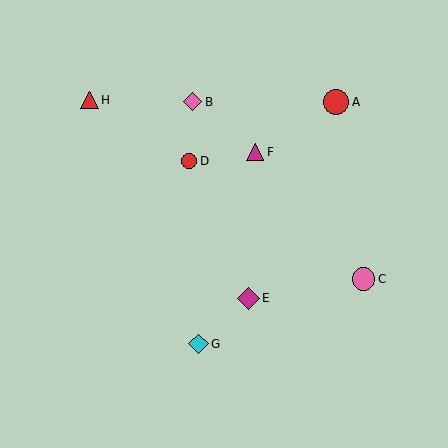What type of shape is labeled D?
Shape D is a red circle.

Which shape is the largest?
The red circle (labeled A) is the largest.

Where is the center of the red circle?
The center of the red circle is at (336, 102).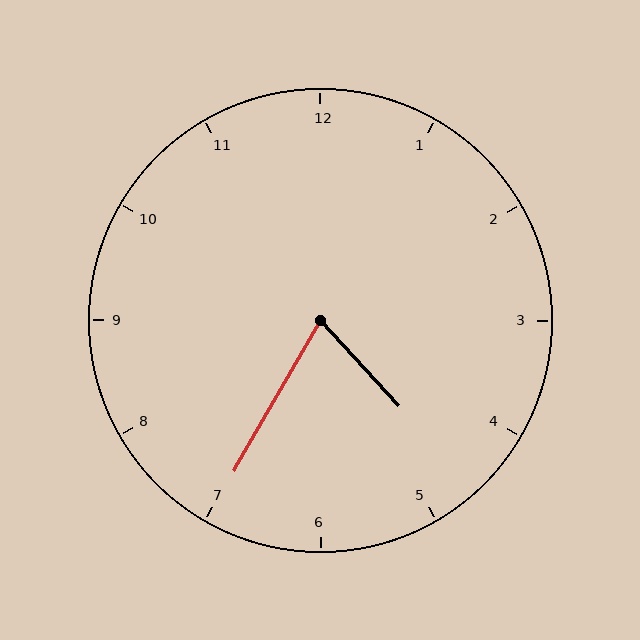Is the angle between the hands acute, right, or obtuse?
It is acute.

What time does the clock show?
4:35.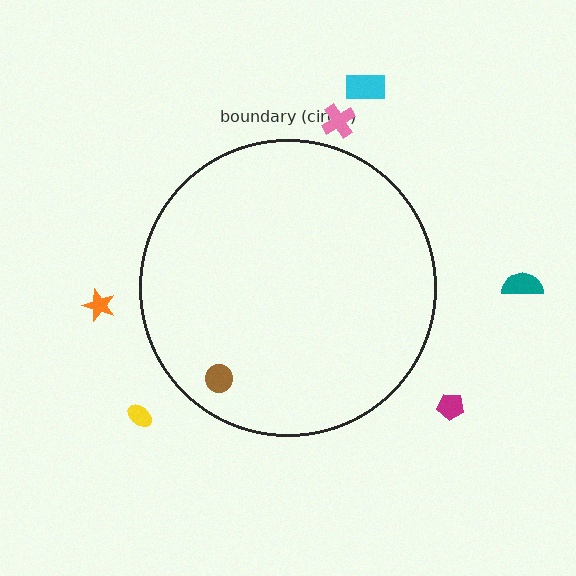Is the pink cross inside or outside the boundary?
Outside.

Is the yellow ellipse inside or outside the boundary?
Outside.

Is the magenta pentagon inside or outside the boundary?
Outside.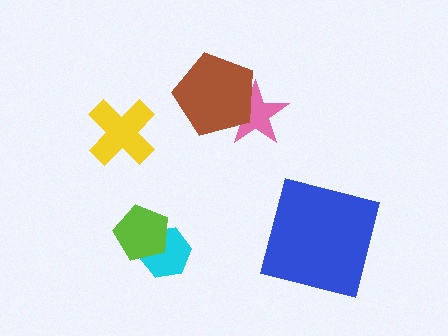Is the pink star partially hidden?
Yes, it is partially covered by another shape.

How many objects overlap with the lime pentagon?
1 object overlaps with the lime pentagon.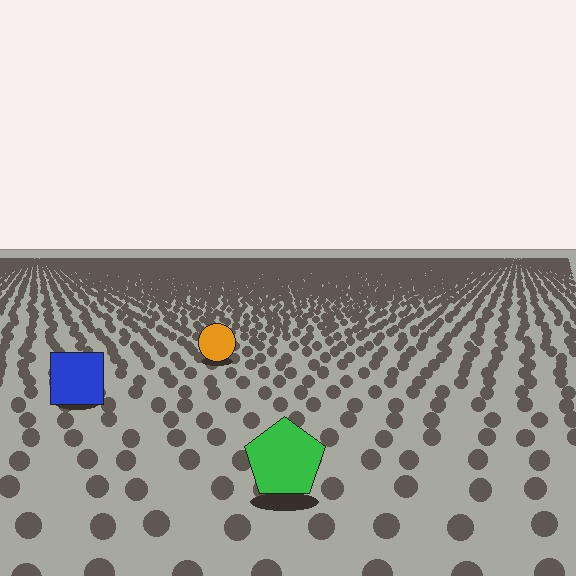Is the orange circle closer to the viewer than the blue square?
No. The blue square is closer — you can tell from the texture gradient: the ground texture is coarser near it.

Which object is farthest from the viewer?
The orange circle is farthest from the viewer. It appears smaller and the ground texture around it is denser.